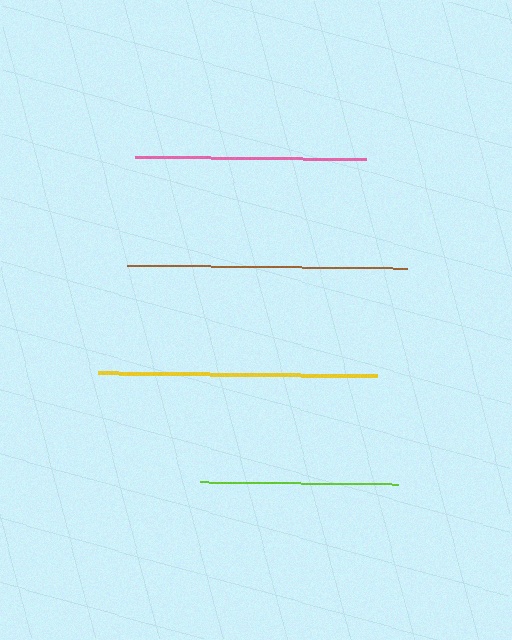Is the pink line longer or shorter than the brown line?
The brown line is longer than the pink line.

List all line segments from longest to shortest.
From longest to shortest: brown, yellow, pink, lime.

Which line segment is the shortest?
The lime line is the shortest at approximately 199 pixels.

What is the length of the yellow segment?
The yellow segment is approximately 279 pixels long.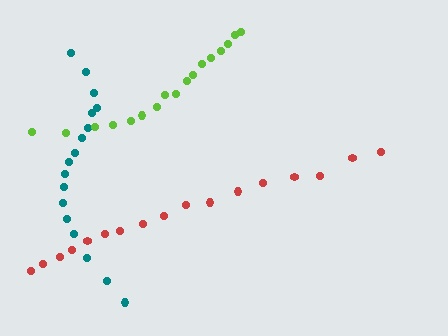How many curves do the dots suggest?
There are 3 distinct paths.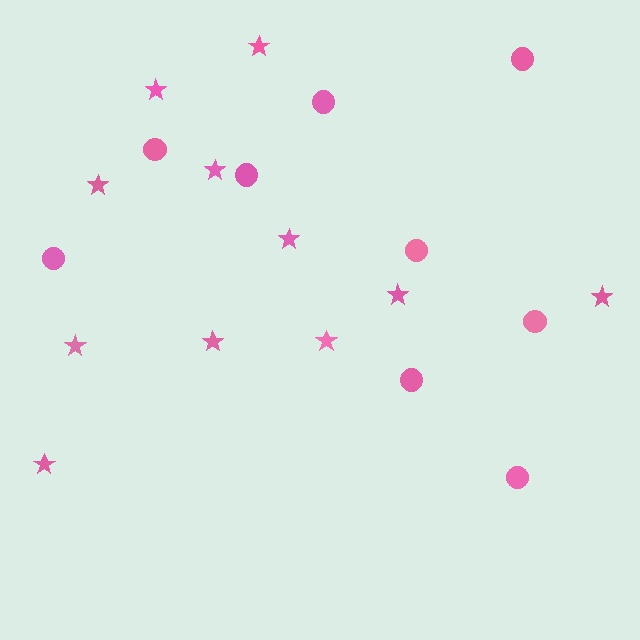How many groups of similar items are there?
There are 2 groups: one group of circles (9) and one group of stars (11).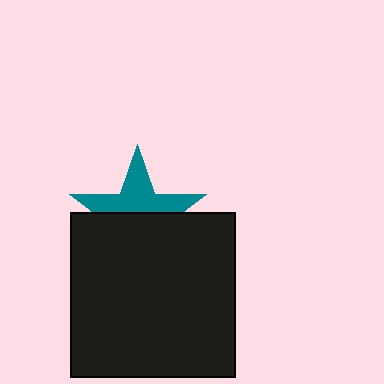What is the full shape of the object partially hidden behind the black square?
The partially hidden object is a teal star.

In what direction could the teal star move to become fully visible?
The teal star could move up. That would shift it out from behind the black square entirely.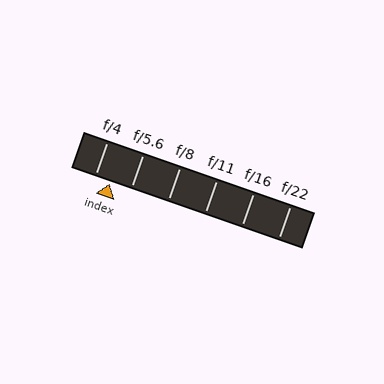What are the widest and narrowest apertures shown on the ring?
The widest aperture shown is f/4 and the narrowest is f/22.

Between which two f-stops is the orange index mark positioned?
The index mark is between f/4 and f/5.6.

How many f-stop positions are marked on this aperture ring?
There are 6 f-stop positions marked.